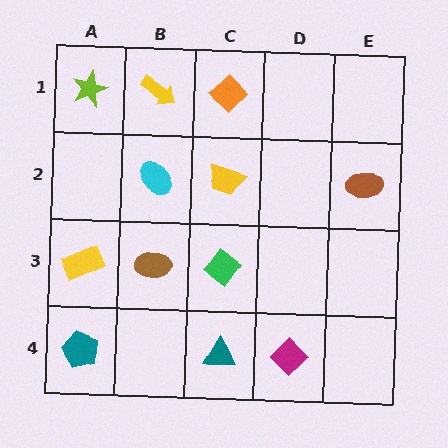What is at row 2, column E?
A brown ellipse.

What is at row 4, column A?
A teal pentagon.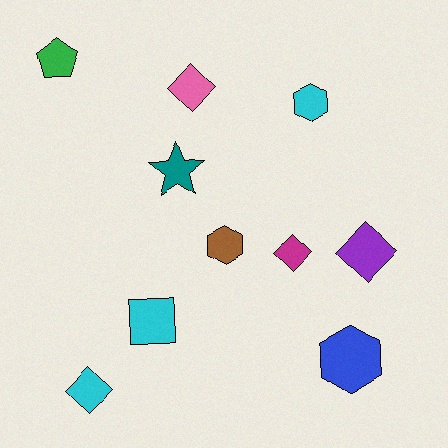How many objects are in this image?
There are 10 objects.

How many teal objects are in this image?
There is 1 teal object.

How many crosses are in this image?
There are no crosses.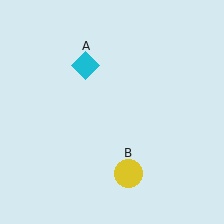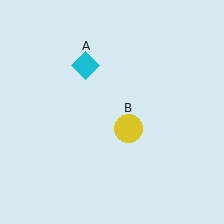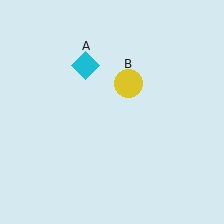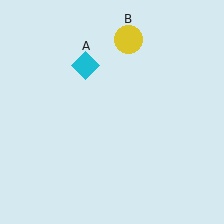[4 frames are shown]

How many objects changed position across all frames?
1 object changed position: yellow circle (object B).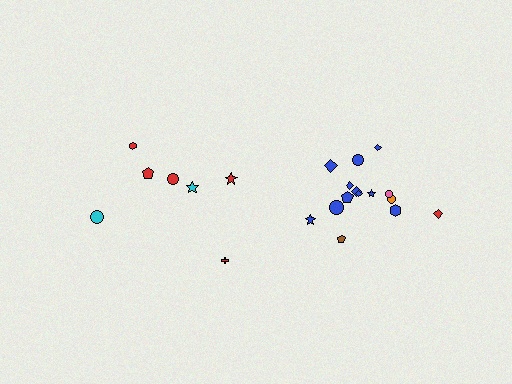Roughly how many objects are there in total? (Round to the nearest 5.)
Roughly 20 objects in total.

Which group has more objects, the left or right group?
The right group.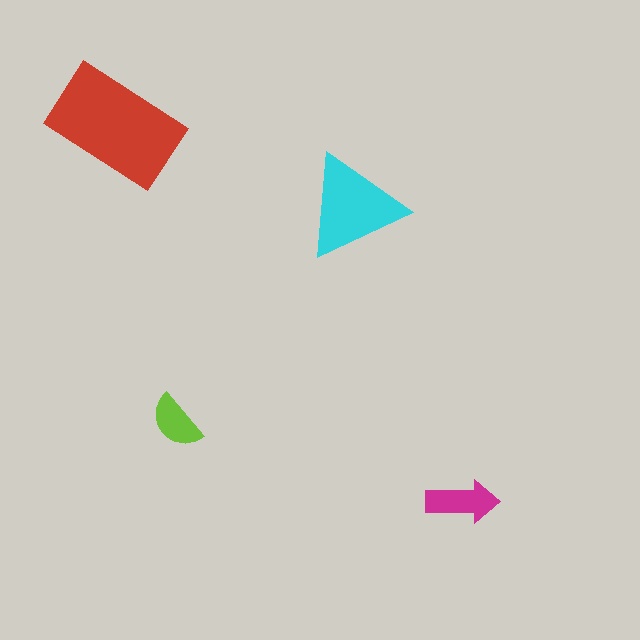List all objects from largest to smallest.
The red rectangle, the cyan triangle, the magenta arrow, the lime semicircle.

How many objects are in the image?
There are 4 objects in the image.